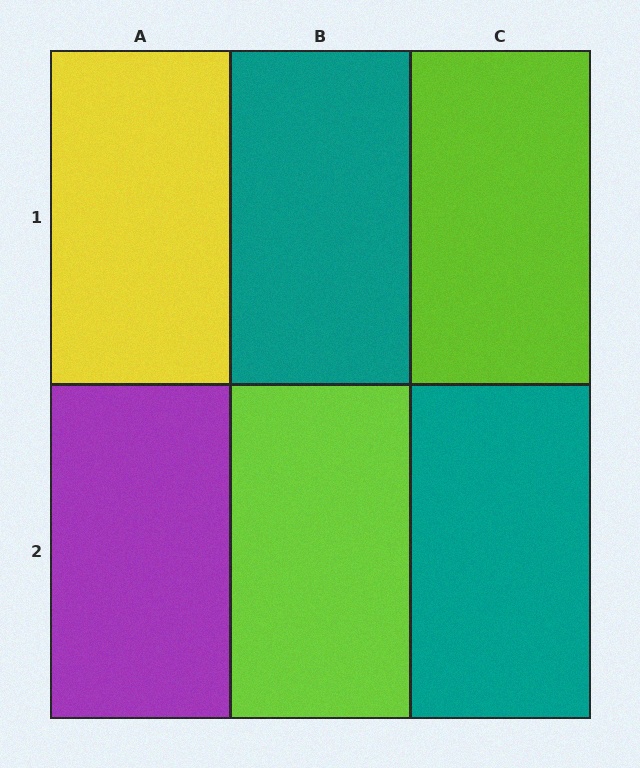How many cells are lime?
2 cells are lime.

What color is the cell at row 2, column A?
Purple.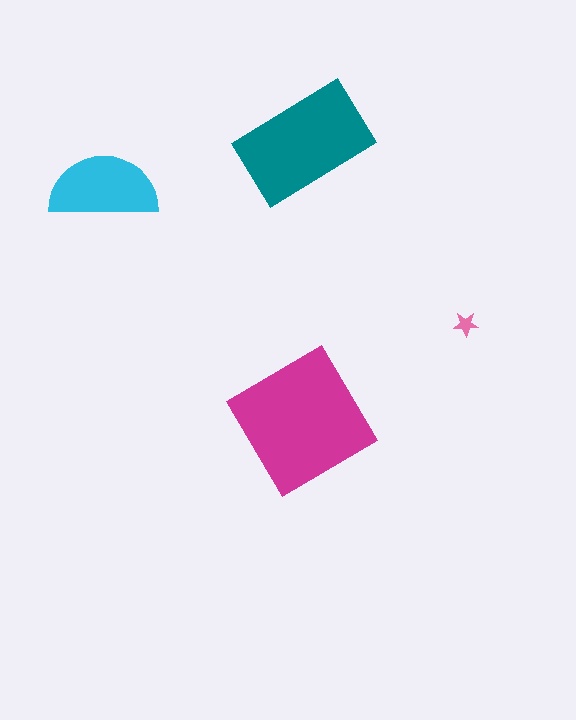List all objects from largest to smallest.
The magenta diamond, the teal rectangle, the cyan semicircle, the pink star.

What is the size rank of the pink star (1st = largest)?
4th.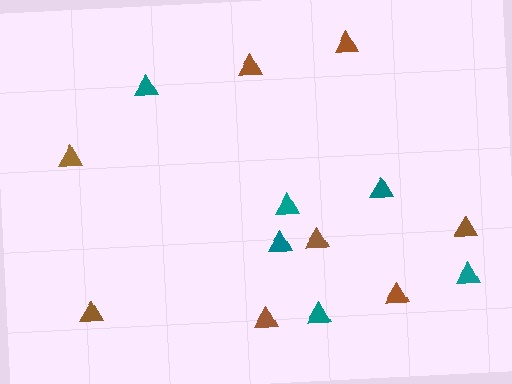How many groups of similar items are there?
There are 2 groups: one group of brown triangles (8) and one group of teal triangles (6).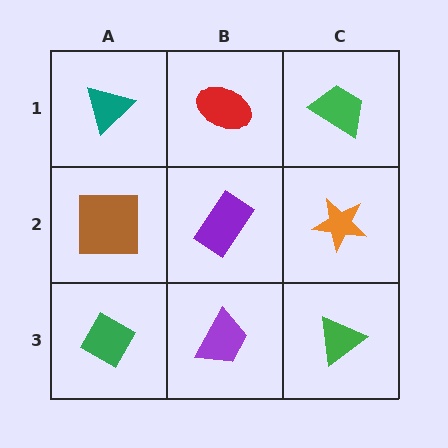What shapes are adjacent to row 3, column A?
A brown square (row 2, column A), a purple trapezoid (row 3, column B).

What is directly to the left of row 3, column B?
A green diamond.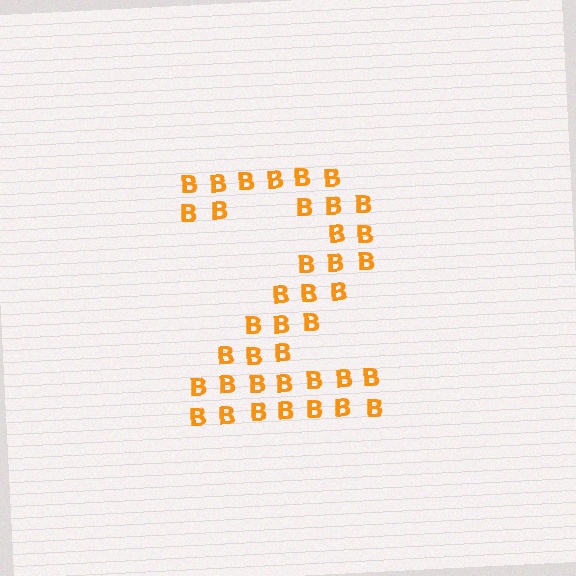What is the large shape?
The large shape is the digit 2.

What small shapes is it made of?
It is made of small letter B's.